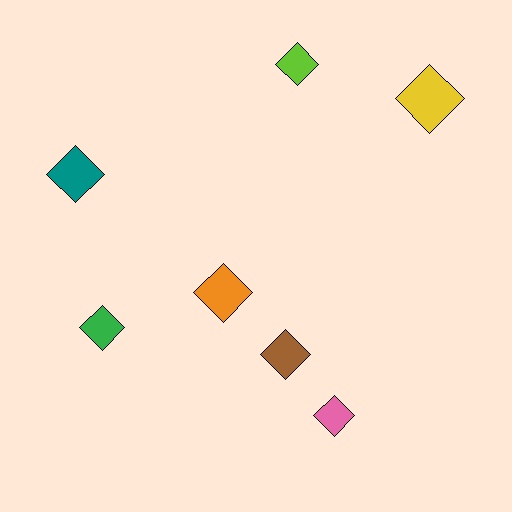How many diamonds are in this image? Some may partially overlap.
There are 7 diamonds.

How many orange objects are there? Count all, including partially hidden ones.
There is 1 orange object.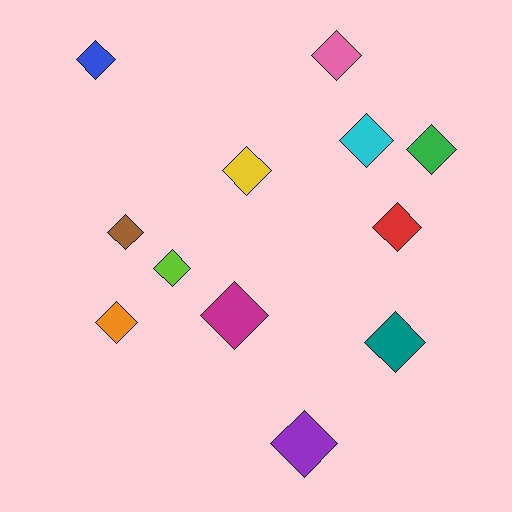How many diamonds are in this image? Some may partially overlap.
There are 12 diamonds.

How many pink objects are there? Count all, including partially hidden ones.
There is 1 pink object.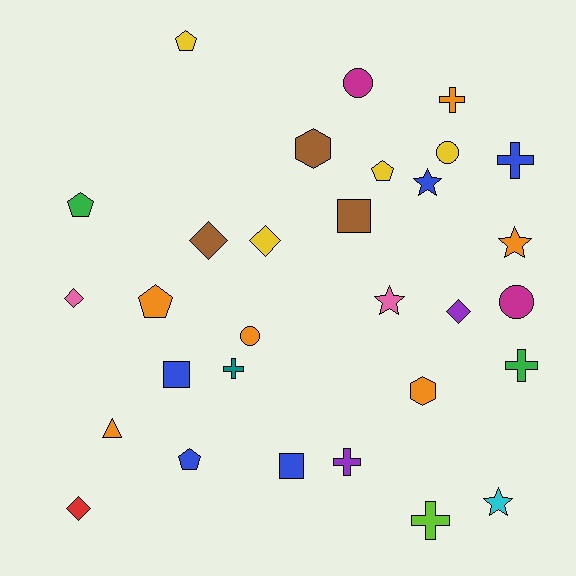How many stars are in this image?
There are 4 stars.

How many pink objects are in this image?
There are 2 pink objects.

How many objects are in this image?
There are 30 objects.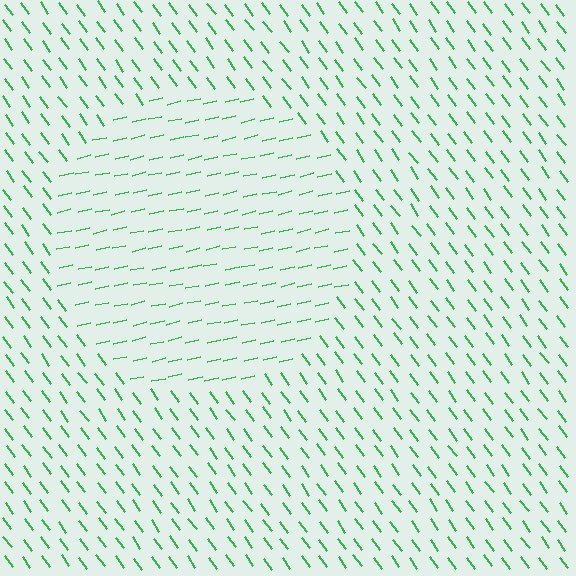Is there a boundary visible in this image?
Yes, there is a texture boundary formed by a change in line orientation.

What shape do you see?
I see a circle.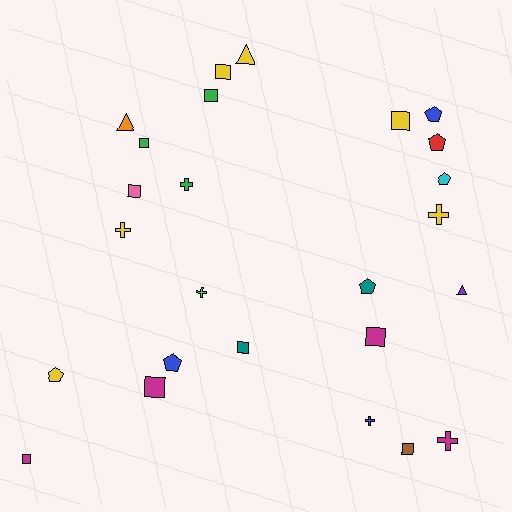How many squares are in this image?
There are 10 squares.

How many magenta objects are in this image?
There are 4 magenta objects.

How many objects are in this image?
There are 25 objects.